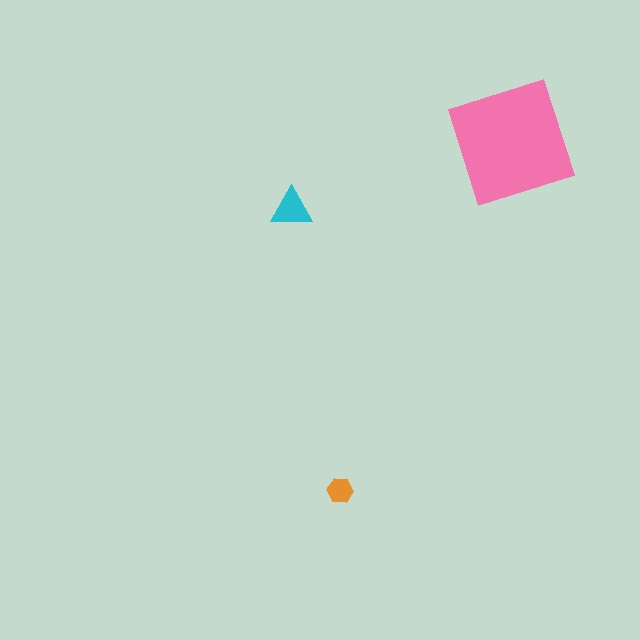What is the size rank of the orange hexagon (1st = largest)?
3rd.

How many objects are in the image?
There are 3 objects in the image.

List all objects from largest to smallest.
The pink square, the cyan triangle, the orange hexagon.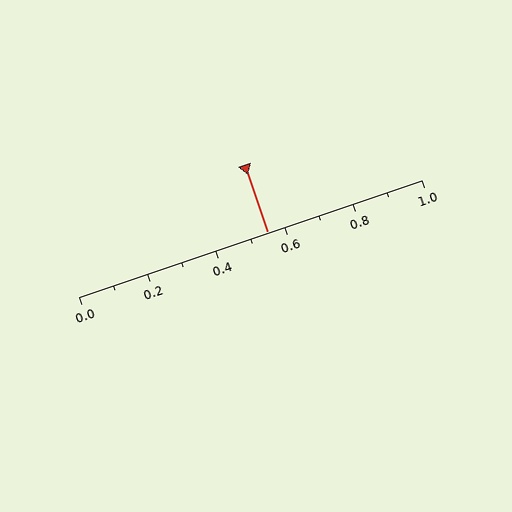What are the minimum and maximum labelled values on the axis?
The axis runs from 0.0 to 1.0.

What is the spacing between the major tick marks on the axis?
The major ticks are spaced 0.2 apart.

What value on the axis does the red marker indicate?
The marker indicates approximately 0.55.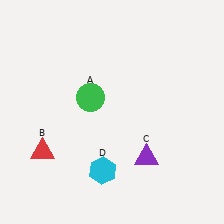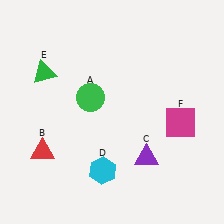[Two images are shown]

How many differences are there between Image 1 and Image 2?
There are 2 differences between the two images.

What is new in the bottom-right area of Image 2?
A magenta square (F) was added in the bottom-right area of Image 2.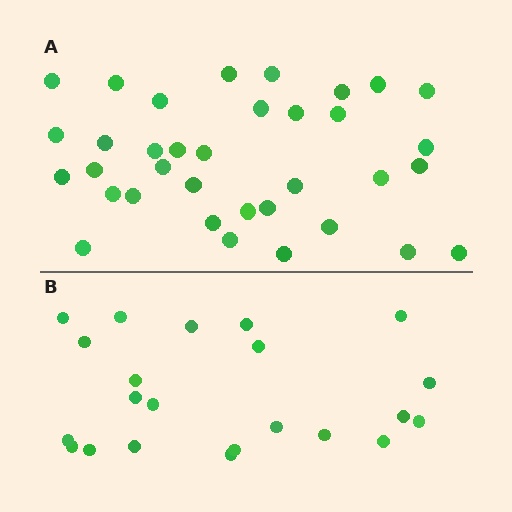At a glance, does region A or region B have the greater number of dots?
Region A (the top region) has more dots.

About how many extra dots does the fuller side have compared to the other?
Region A has approximately 15 more dots than region B.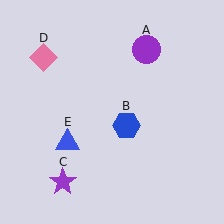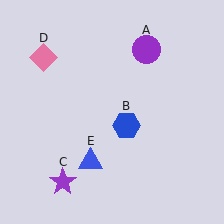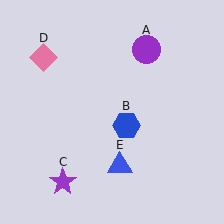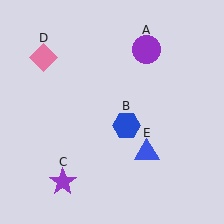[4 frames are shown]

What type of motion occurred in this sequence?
The blue triangle (object E) rotated counterclockwise around the center of the scene.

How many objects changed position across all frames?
1 object changed position: blue triangle (object E).